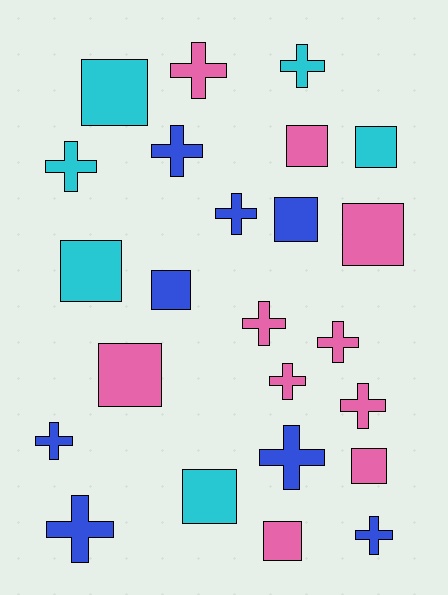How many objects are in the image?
There are 24 objects.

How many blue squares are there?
There are 2 blue squares.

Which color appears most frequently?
Pink, with 10 objects.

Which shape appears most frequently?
Cross, with 13 objects.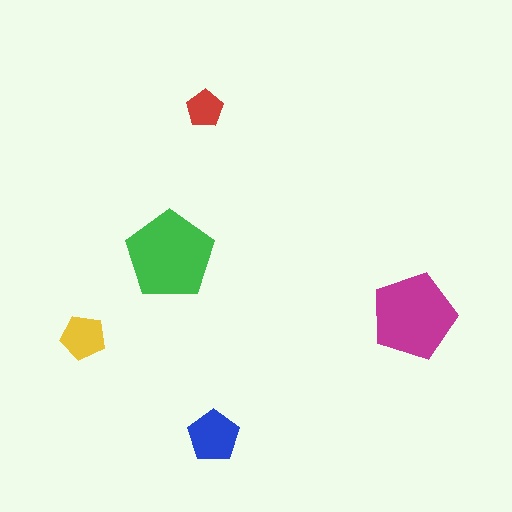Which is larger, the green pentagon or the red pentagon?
The green one.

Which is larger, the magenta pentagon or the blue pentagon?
The magenta one.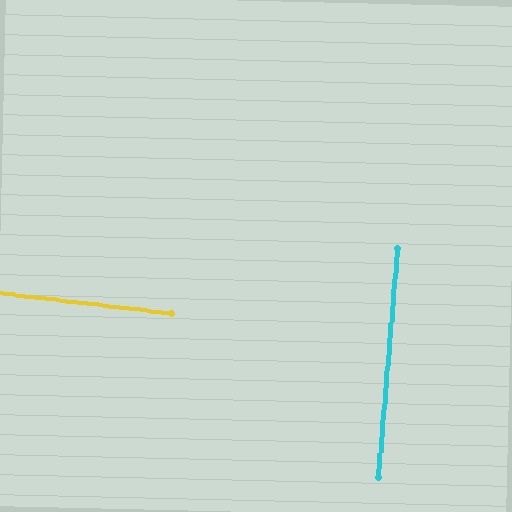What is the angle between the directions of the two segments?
Approximately 88 degrees.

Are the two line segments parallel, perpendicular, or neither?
Perpendicular — they meet at approximately 88°.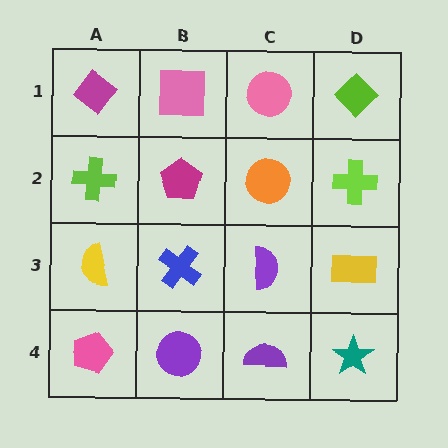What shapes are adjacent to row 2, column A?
A magenta diamond (row 1, column A), a yellow semicircle (row 3, column A), a magenta pentagon (row 2, column B).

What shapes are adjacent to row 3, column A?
A lime cross (row 2, column A), a pink pentagon (row 4, column A), a blue cross (row 3, column B).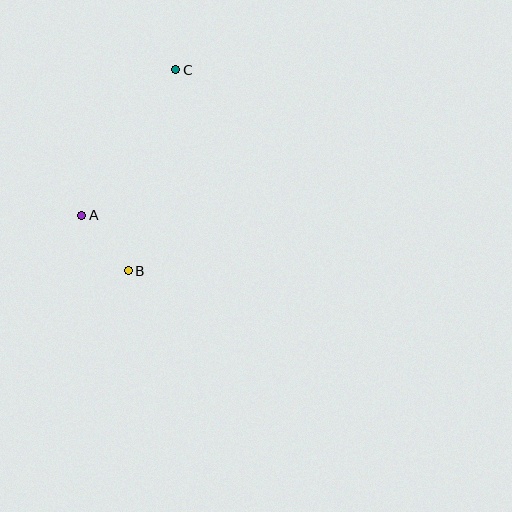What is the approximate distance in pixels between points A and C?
The distance between A and C is approximately 173 pixels.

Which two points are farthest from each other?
Points B and C are farthest from each other.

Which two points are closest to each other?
Points A and B are closest to each other.